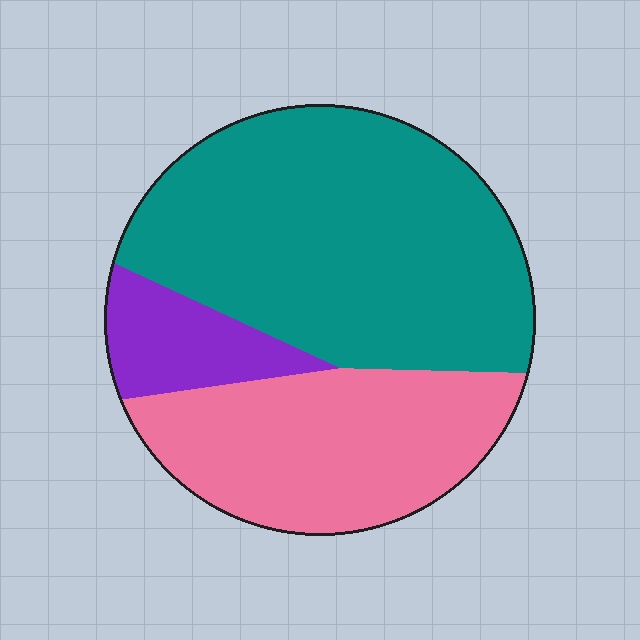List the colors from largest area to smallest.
From largest to smallest: teal, pink, purple.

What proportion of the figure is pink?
Pink takes up about one third (1/3) of the figure.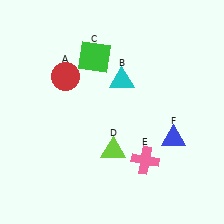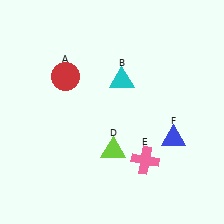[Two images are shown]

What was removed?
The green square (C) was removed in Image 2.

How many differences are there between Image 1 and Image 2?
There is 1 difference between the two images.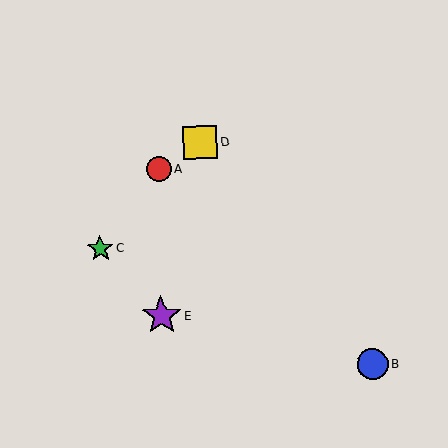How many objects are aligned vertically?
2 objects (A, E) are aligned vertically.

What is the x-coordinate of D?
Object D is at x≈200.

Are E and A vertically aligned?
Yes, both are at x≈161.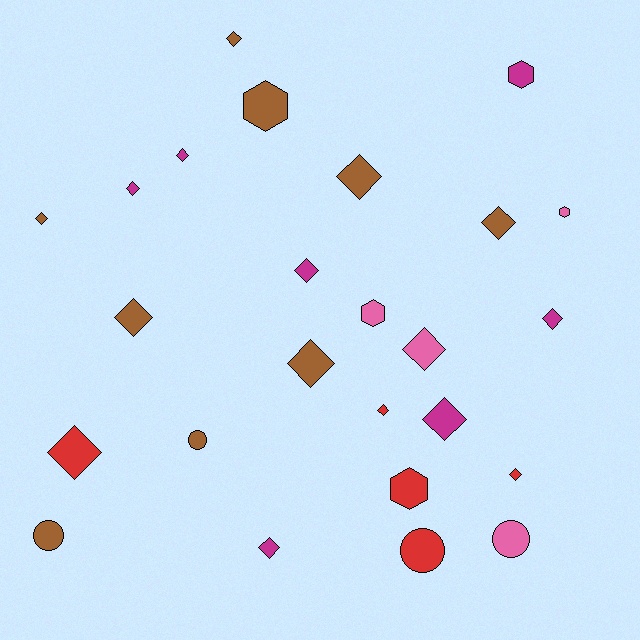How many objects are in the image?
There are 25 objects.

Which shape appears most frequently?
Diamond, with 16 objects.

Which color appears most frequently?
Brown, with 9 objects.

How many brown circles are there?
There are 2 brown circles.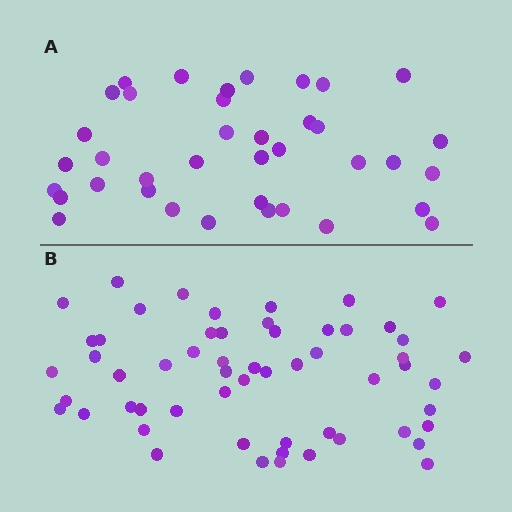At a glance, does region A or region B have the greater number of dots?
Region B (the bottom region) has more dots.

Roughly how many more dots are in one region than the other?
Region B has approximately 20 more dots than region A.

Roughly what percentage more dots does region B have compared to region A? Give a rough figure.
About 50% more.